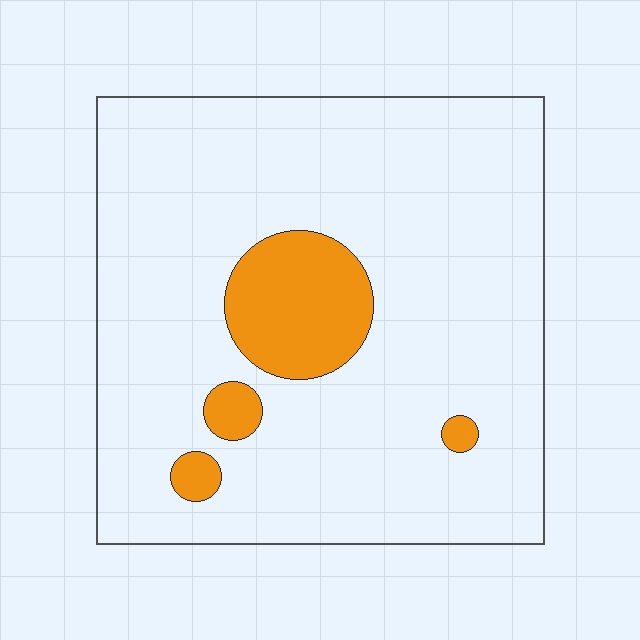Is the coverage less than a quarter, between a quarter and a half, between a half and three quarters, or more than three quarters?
Less than a quarter.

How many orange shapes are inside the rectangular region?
4.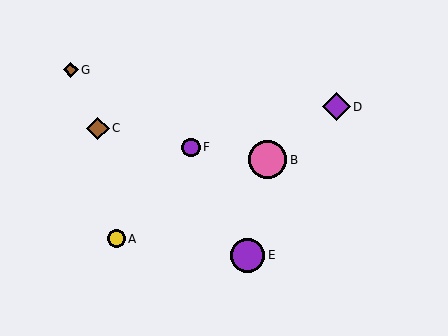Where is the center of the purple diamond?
The center of the purple diamond is at (337, 107).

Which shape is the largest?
The pink circle (labeled B) is the largest.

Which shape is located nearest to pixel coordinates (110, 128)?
The brown diamond (labeled C) at (98, 128) is nearest to that location.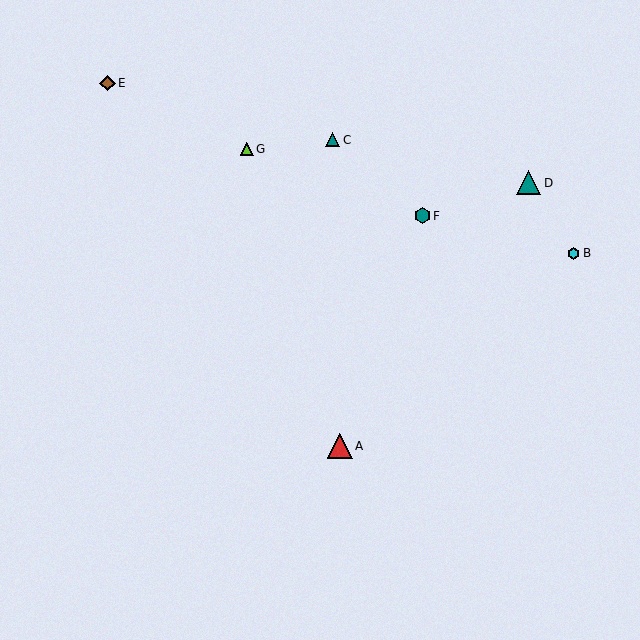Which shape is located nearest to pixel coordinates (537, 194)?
The teal triangle (labeled D) at (529, 183) is nearest to that location.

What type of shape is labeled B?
Shape B is a cyan hexagon.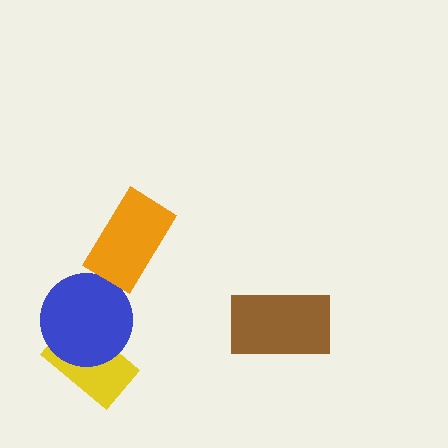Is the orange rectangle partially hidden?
No, no other shape covers it.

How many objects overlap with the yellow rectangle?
1 object overlaps with the yellow rectangle.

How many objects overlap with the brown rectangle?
0 objects overlap with the brown rectangle.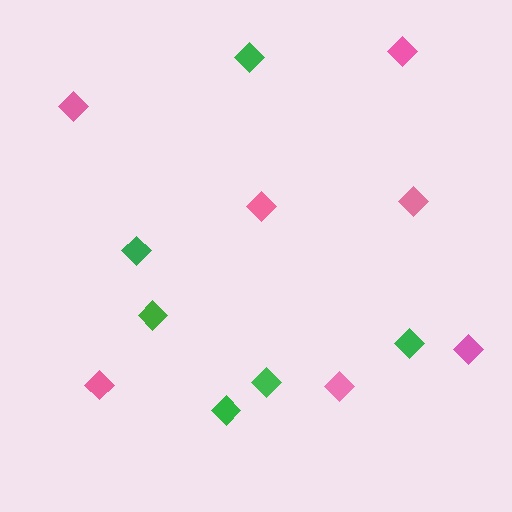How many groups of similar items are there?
There are 2 groups: one group of pink diamonds (7) and one group of green diamonds (6).